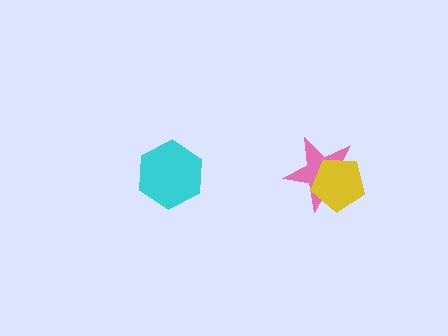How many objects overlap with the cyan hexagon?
0 objects overlap with the cyan hexagon.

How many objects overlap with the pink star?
1 object overlaps with the pink star.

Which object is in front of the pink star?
The yellow pentagon is in front of the pink star.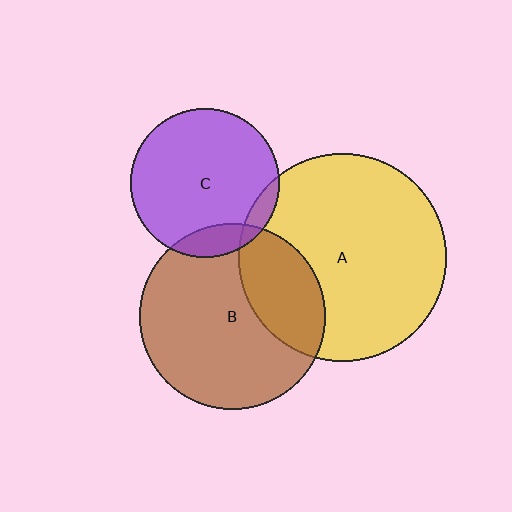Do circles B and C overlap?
Yes.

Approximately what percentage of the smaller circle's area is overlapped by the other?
Approximately 10%.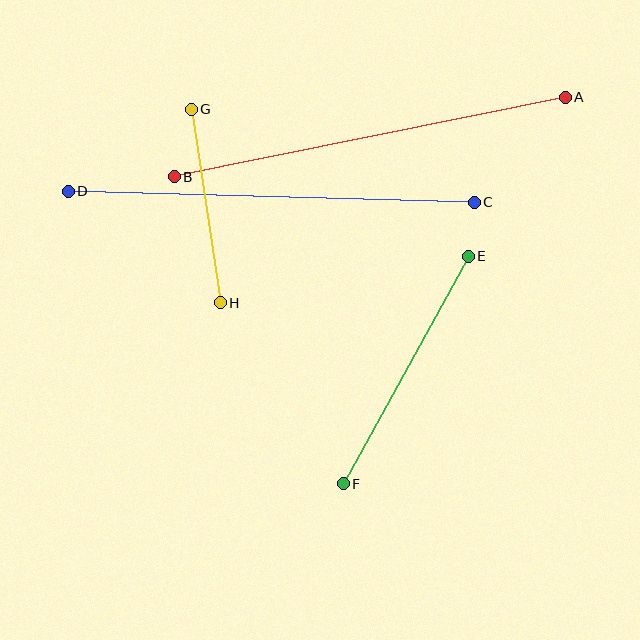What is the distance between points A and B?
The distance is approximately 399 pixels.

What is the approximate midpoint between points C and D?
The midpoint is at approximately (271, 197) pixels.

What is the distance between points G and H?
The distance is approximately 196 pixels.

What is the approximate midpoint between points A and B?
The midpoint is at approximately (370, 137) pixels.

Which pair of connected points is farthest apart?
Points C and D are farthest apart.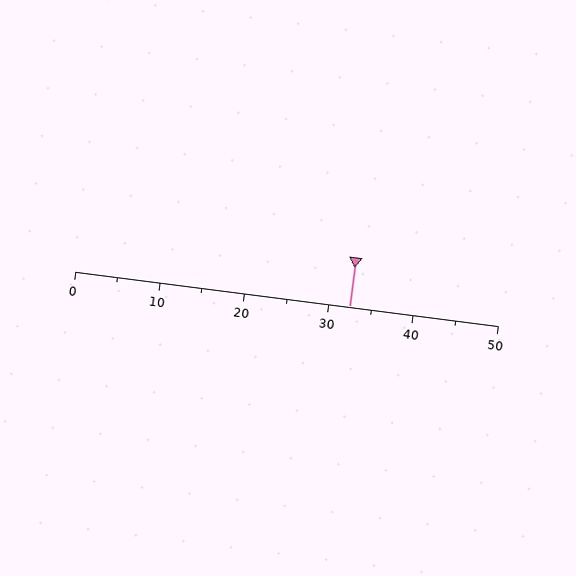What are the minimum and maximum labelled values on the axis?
The axis runs from 0 to 50.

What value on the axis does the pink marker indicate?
The marker indicates approximately 32.5.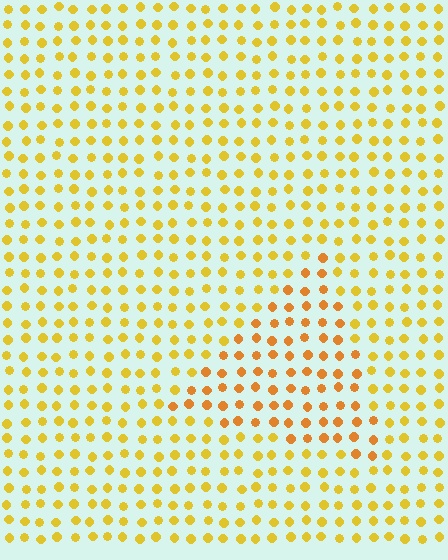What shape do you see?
I see a triangle.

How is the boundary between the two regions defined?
The boundary is defined purely by a slight shift in hue (about 22 degrees). Spacing, size, and orientation are identical on both sides.